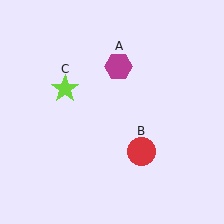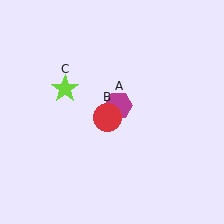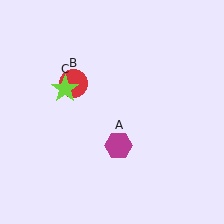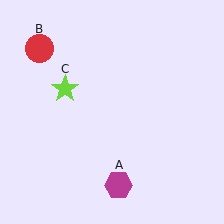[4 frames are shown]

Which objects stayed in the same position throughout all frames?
Lime star (object C) remained stationary.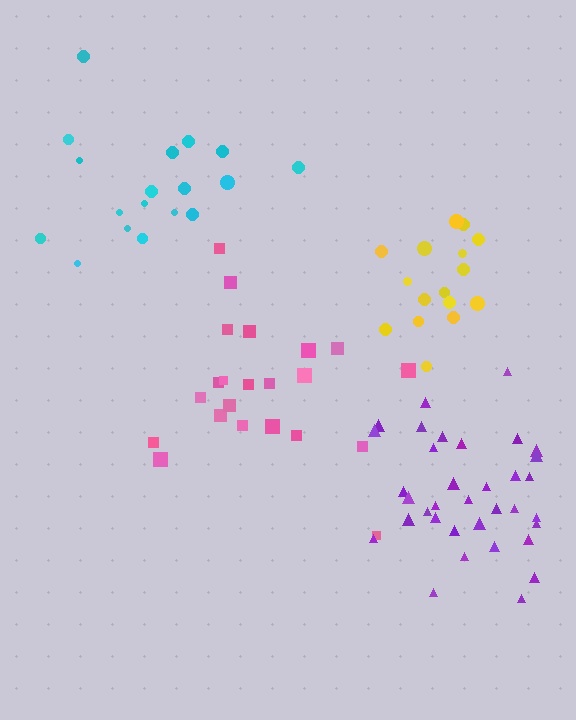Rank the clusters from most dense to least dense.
yellow, purple, cyan, pink.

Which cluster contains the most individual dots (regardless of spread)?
Purple (35).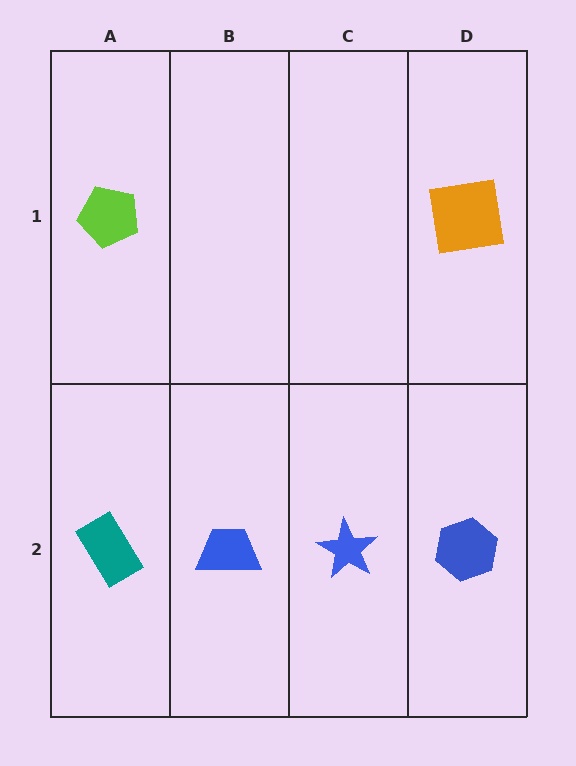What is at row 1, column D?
An orange square.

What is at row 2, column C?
A blue star.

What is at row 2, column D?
A blue hexagon.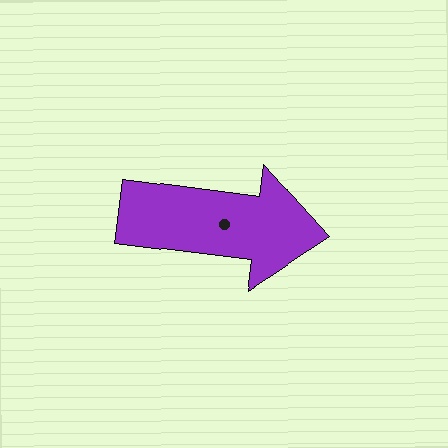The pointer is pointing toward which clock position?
Roughly 3 o'clock.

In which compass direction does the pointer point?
East.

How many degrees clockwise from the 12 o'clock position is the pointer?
Approximately 97 degrees.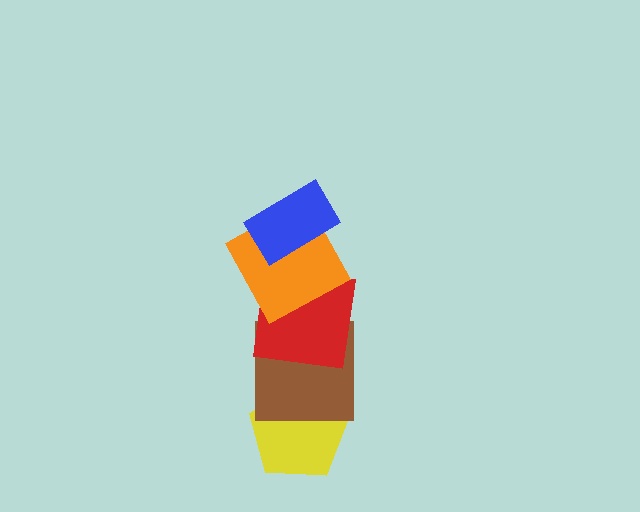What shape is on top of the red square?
The orange square is on top of the red square.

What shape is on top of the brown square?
The red square is on top of the brown square.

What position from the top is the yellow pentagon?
The yellow pentagon is 5th from the top.